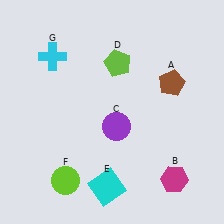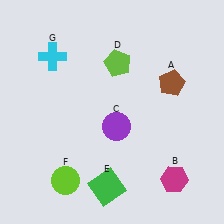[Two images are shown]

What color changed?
The square (E) changed from cyan in Image 1 to green in Image 2.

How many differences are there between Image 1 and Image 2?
There is 1 difference between the two images.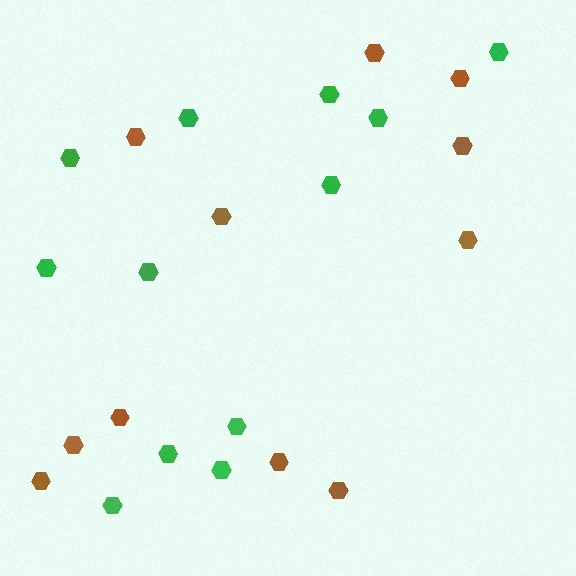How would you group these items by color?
There are 2 groups: one group of brown hexagons (11) and one group of green hexagons (12).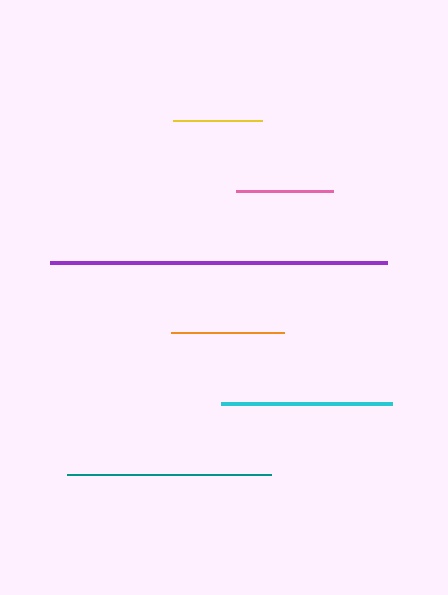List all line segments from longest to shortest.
From longest to shortest: purple, teal, cyan, orange, pink, yellow.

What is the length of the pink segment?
The pink segment is approximately 97 pixels long.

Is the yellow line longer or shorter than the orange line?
The orange line is longer than the yellow line.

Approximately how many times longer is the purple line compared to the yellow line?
The purple line is approximately 3.8 times the length of the yellow line.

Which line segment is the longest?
The purple line is the longest at approximately 337 pixels.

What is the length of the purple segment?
The purple segment is approximately 337 pixels long.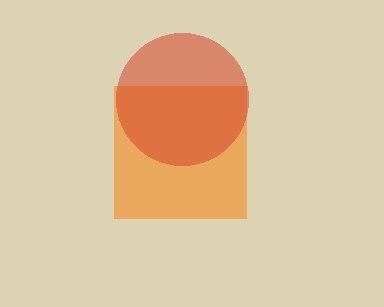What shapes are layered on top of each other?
The layered shapes are: an orange square, a red circle.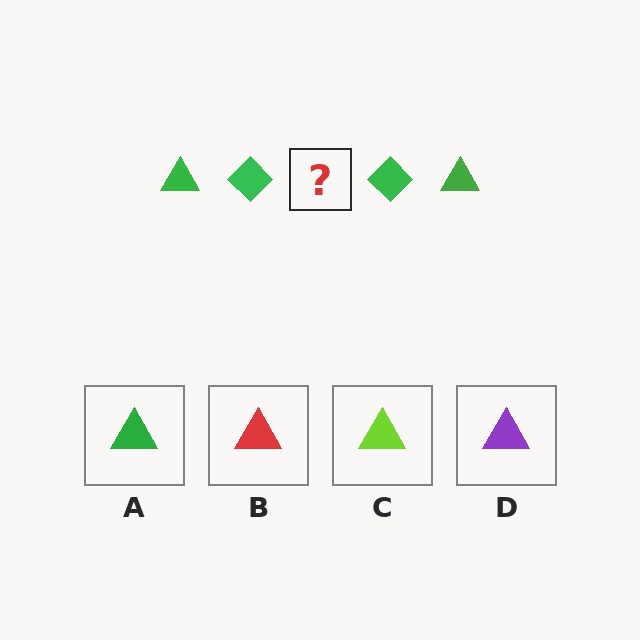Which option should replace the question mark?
Option A.